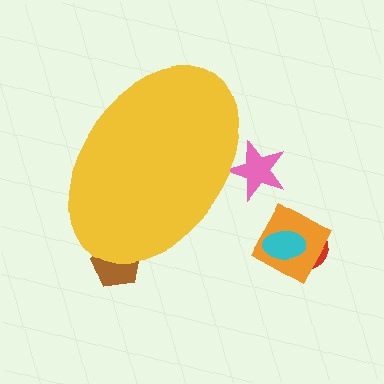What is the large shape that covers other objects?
A yellow ellipse.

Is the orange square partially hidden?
No, the orange square is fully visible.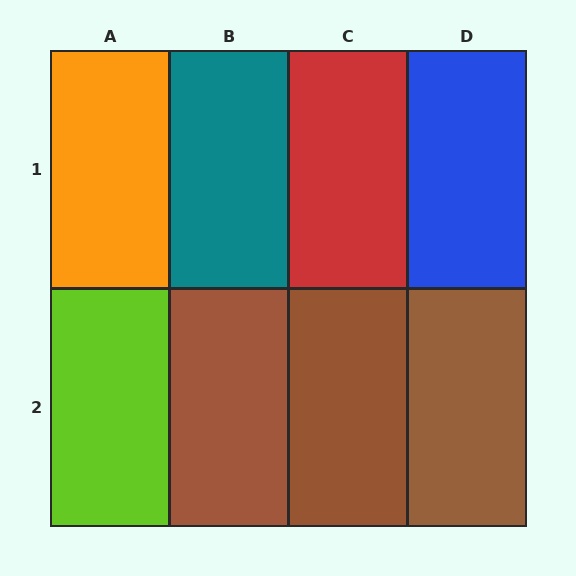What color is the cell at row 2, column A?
Lime.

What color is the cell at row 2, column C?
Brown.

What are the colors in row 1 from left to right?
Orange, teal, red, blue.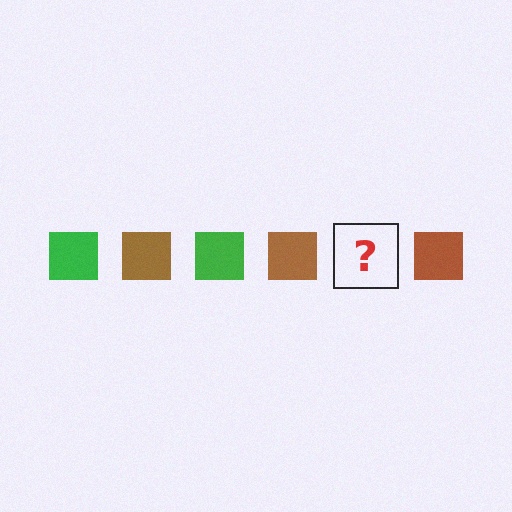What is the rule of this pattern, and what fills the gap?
The rule is that the pattern cycles through green, brown squares. The gap should be filled with a green square.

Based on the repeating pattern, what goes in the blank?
The blank should be a green square.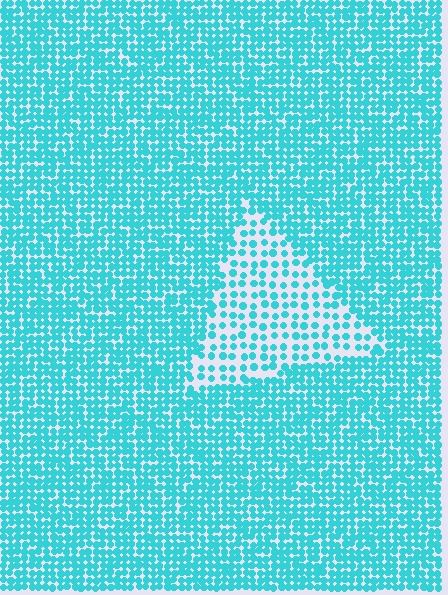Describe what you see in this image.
The image contains small cyan elements arranged at two different densities. A triangle-shaped region is visible where the elements are less densely packed than the surrounding area.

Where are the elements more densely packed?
The elements are more densely packed outside the triangle boundary.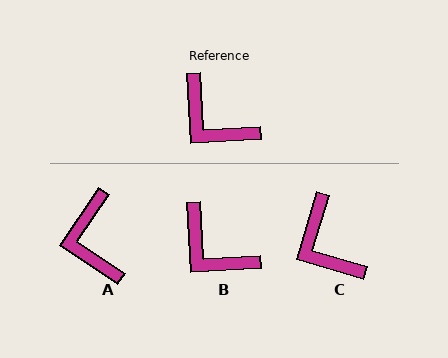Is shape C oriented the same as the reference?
No, it is off by about 20 degrees.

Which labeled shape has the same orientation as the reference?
B.